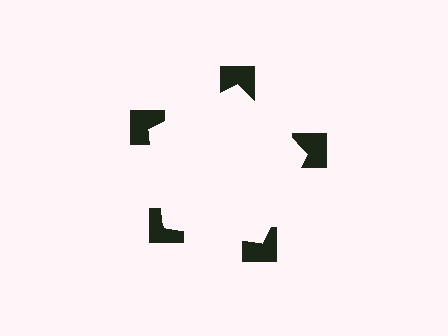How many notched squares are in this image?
There are 5 — one at each vertex of the illusory pentagon.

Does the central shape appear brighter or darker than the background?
It typically appears slightly brighter than the background, even though no actual brightness change is drawn.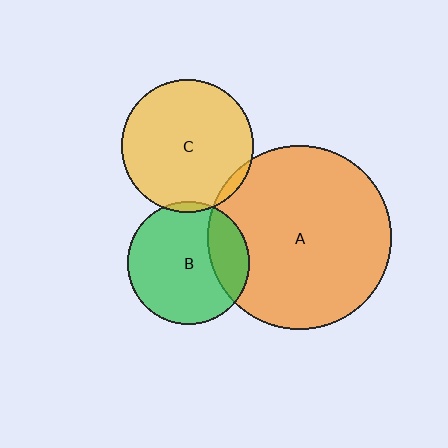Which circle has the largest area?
Circle A (orange).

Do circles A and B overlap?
Yes.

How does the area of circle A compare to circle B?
Approximately 2.2 times.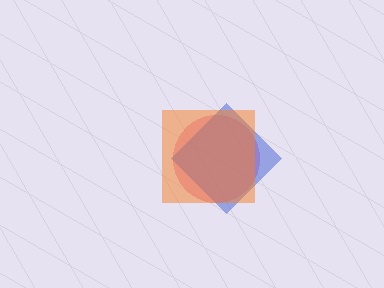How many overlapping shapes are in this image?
There are 3 overlapping shapes in the image.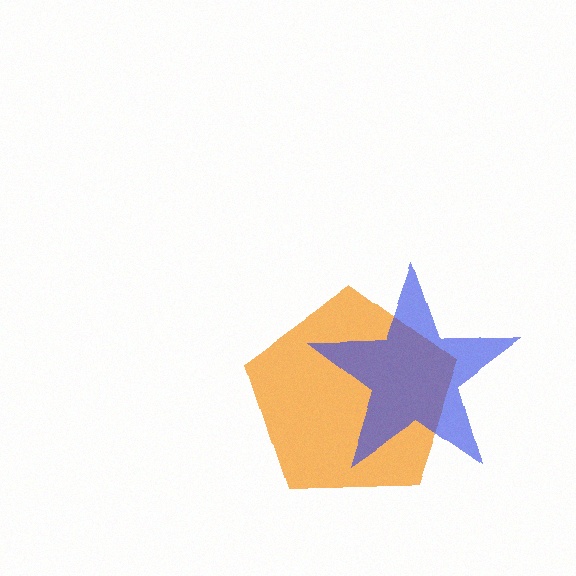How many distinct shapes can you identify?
There are 2 distinct shapes: an orange pentagon, a blue star.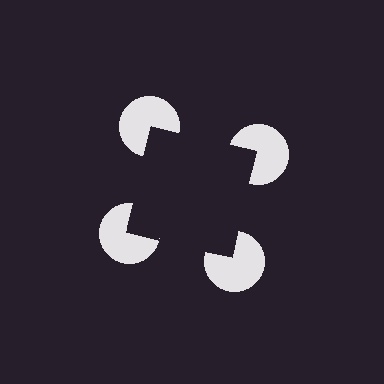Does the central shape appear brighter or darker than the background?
It typically appears slightly darker than the background, even though no actual brightness change is drawn.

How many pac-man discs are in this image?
There are 4 — one at each vertex of the illusory square.